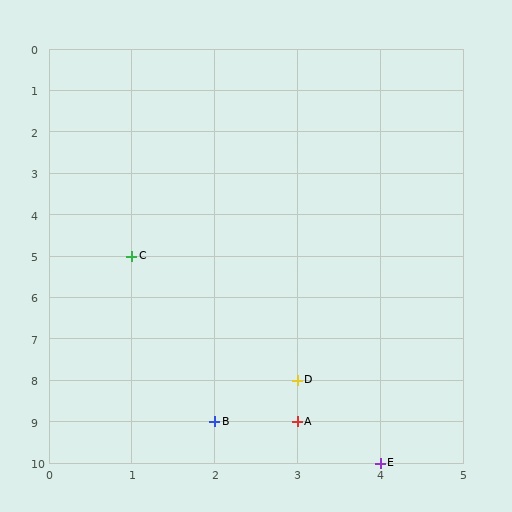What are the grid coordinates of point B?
Point B is at grid coordinates (2, 9).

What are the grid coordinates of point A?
Point A is at grid coordinates (3, 9).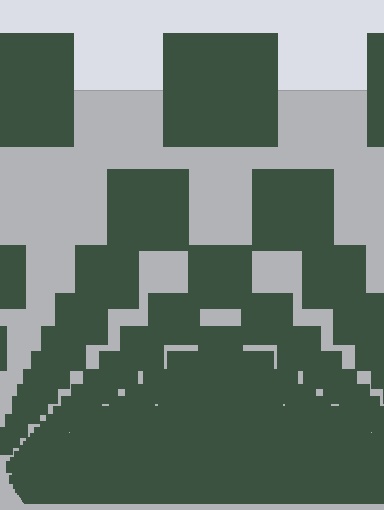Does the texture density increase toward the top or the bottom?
Density increases toward the bottom.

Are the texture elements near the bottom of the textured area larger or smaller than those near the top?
Smaller. The gradient is inverted — elements near the bottom are smaller and denser.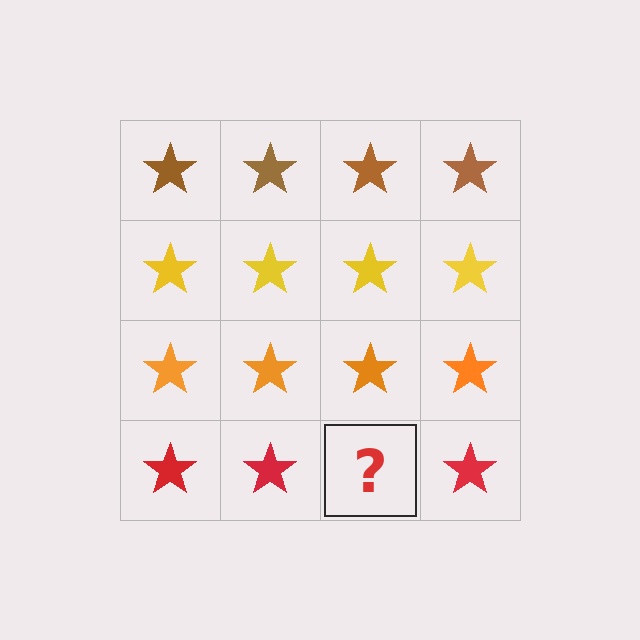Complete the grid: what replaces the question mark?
The question mark should be replaced with a red star.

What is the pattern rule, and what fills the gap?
The rule is that each row has a consistent color. The gap should be filled with a red star.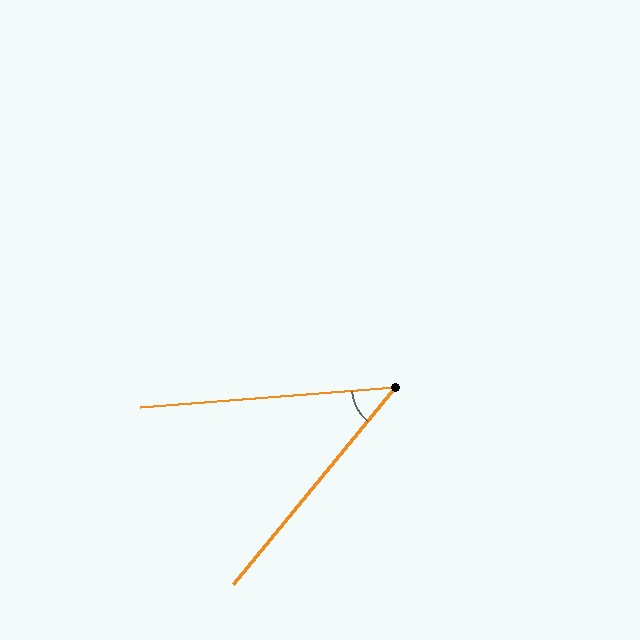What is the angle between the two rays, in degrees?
Approximately 46 degrees.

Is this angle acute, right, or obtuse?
It is acute.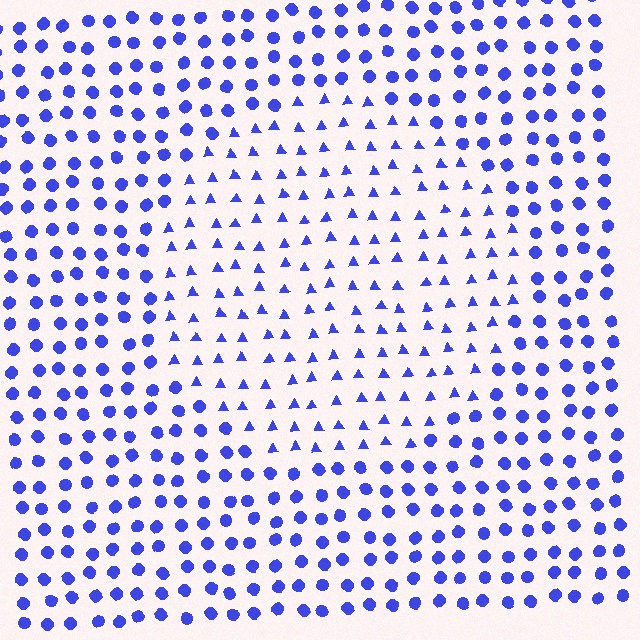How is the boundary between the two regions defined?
The boundary is defined by a change in element shape: triangles inside vs. circles outside. All elements share the same color and spacing.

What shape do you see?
I see a circle.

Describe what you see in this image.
The image is filled with small blue elements arranged in a uniform grid. A circle-shaped region contains triangles, while the surrounding area contains circles. The boundary is defined purely by the change in element shape.